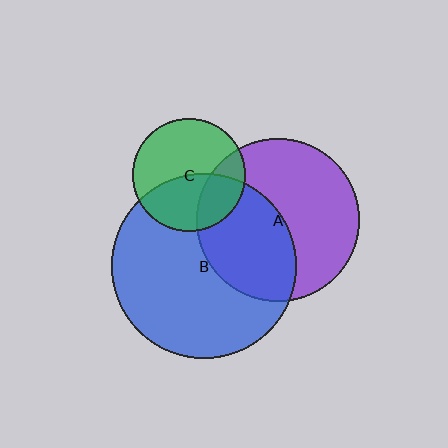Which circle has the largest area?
Circle B (blue).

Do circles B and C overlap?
Yes.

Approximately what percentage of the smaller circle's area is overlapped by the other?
Approximately 45%.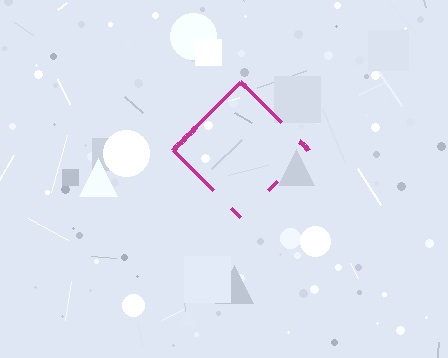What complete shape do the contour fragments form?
The contour fragments form a diamond.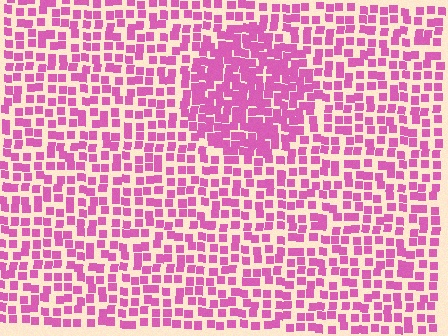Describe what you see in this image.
The image contains small pink elements arranged at two different densities. A circle-shaped region is visible where the elements are more densely packed than the surrounding area.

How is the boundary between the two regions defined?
The boundary is defined by a change in element density (approximately 1.8x ratio). All elements are the same color, size, and shape.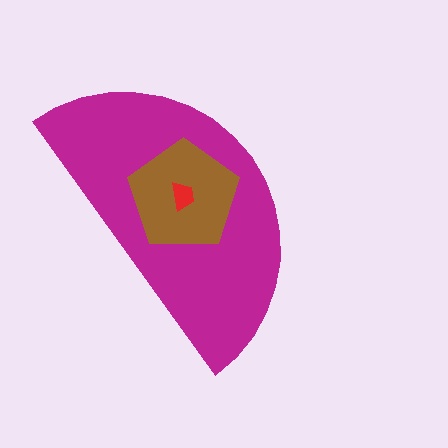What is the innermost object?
The red trapezoid.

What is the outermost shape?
The magenta semicircle.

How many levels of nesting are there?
3.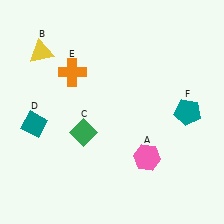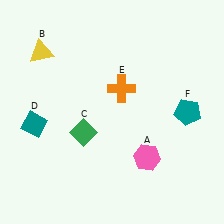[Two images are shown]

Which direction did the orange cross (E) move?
The orange cross (E) moved right.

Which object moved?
The orange cross (E) moved right.